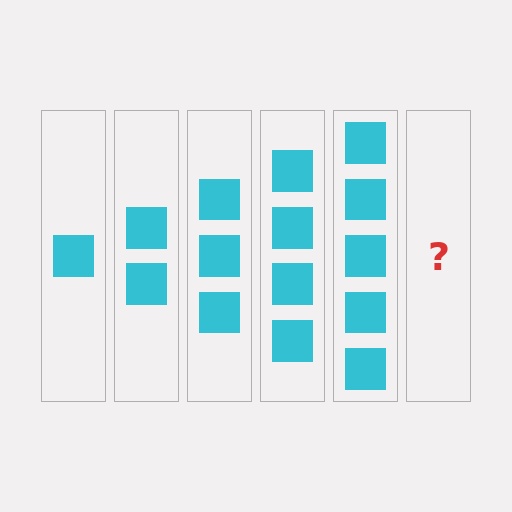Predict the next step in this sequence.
The next step is 6 squares.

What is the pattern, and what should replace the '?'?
The pattern is that each step adds one more square. The '?' should be 6 squares.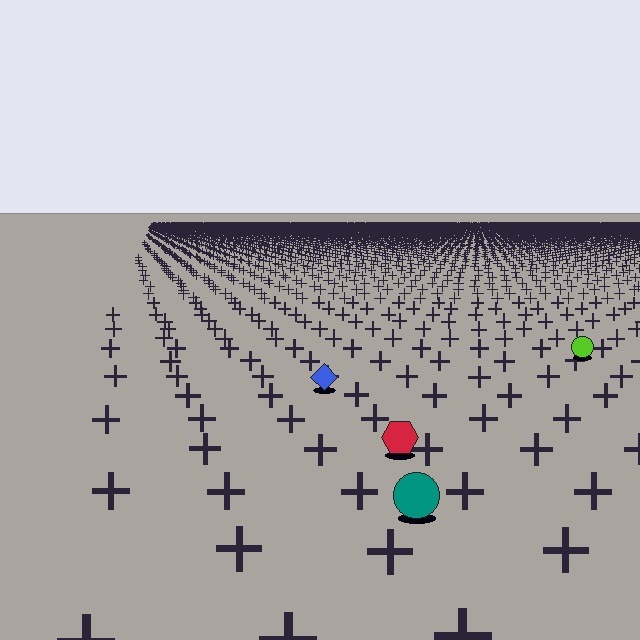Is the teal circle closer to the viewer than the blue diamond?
Yes. The teal circle is closer — you can tell from the texture gradient: the ground texture is coarser near it.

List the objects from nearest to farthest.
From nearest to farthest: the teal circle, the red hexagon, the blue diamond, the lime circle.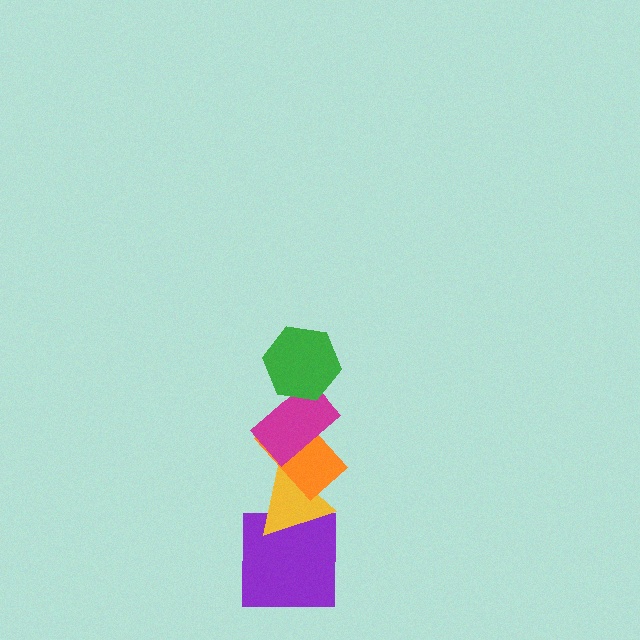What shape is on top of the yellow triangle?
The orange rectangle is on top of the yellow triangle.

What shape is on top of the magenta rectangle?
The green hexagon is on top of the magenta rectangle.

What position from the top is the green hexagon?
The green hexagon is 1st from the top.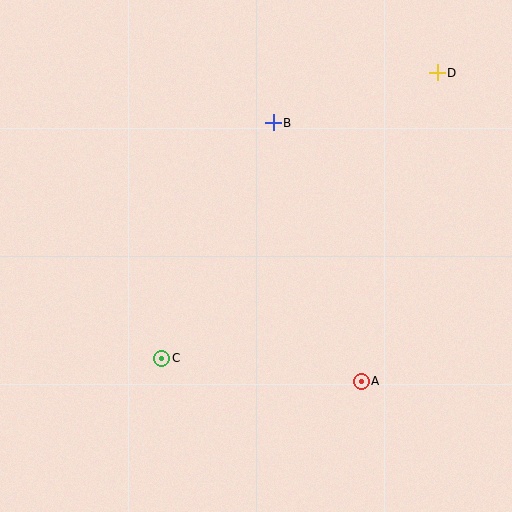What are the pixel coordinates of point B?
Point B is at (273, 123).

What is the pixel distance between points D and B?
The distance between D and B is 172 pixels.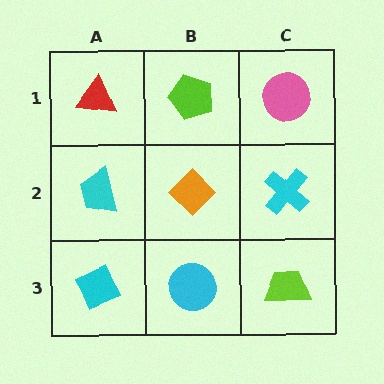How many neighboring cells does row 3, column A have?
2.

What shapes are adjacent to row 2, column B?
A lime pentagon (row 1, column B), a cyan circle (row 3, column B), a cyan trapezoid (row 2, column A), a cyan cross (row 2, column C).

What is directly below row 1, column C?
A cyan cross.